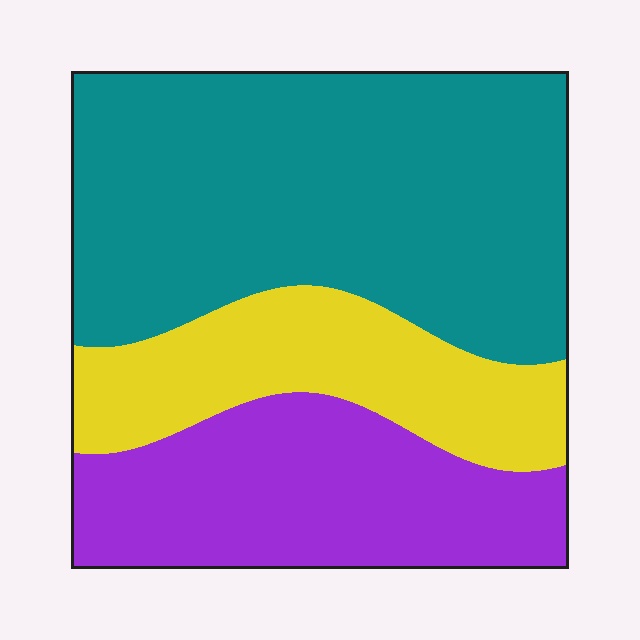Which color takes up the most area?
Teal, at roughly 50%.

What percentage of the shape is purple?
Purple covers 27% of the shape.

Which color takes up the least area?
Yellow, at roughly 20%.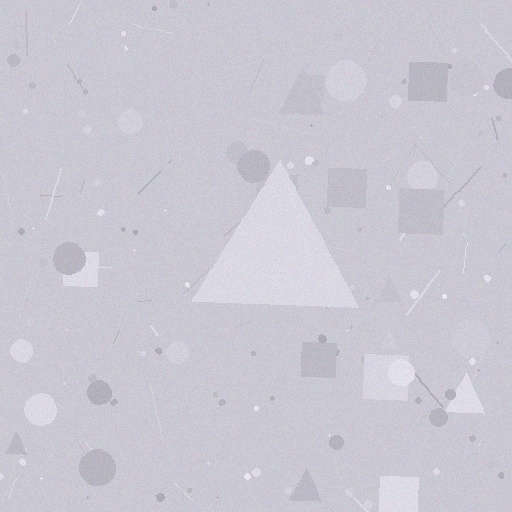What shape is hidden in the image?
A triangle is hidden in the image.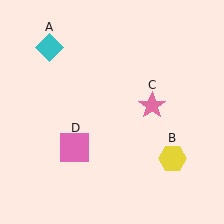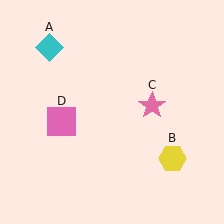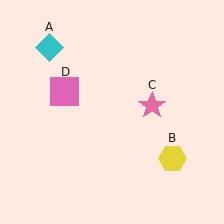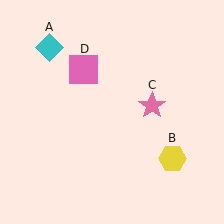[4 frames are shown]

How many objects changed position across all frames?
1 object changed position: pink square (object D).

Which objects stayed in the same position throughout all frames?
Cyan diamond (object A) and yellow hexagon (object B) and pink star (object C) remained stationary.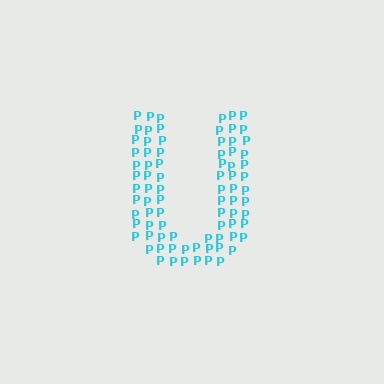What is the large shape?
The large shape is the letter U.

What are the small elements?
The small elements are letter P's.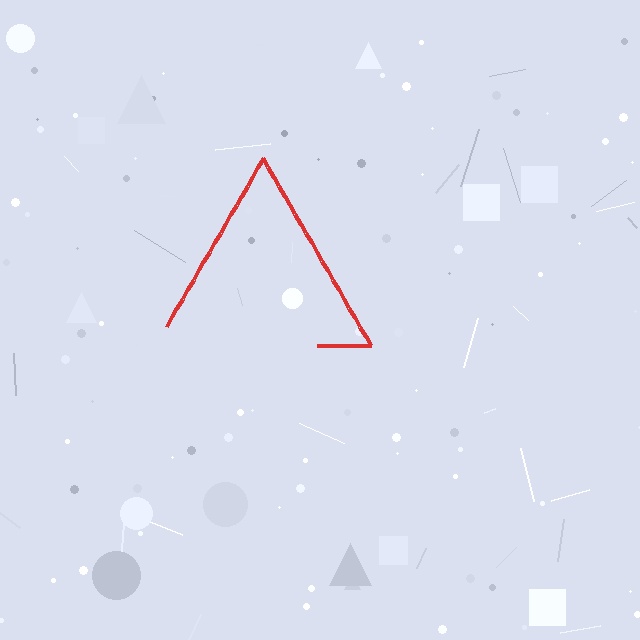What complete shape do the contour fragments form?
The contour fragments form a triangle.